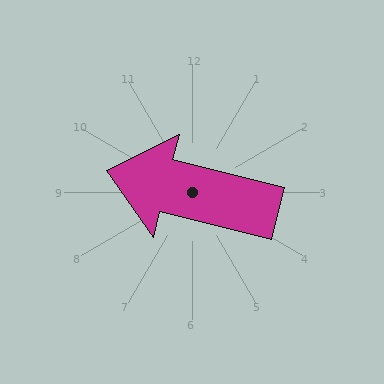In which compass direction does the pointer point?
West.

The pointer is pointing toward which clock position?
Roughly 9 o'clock.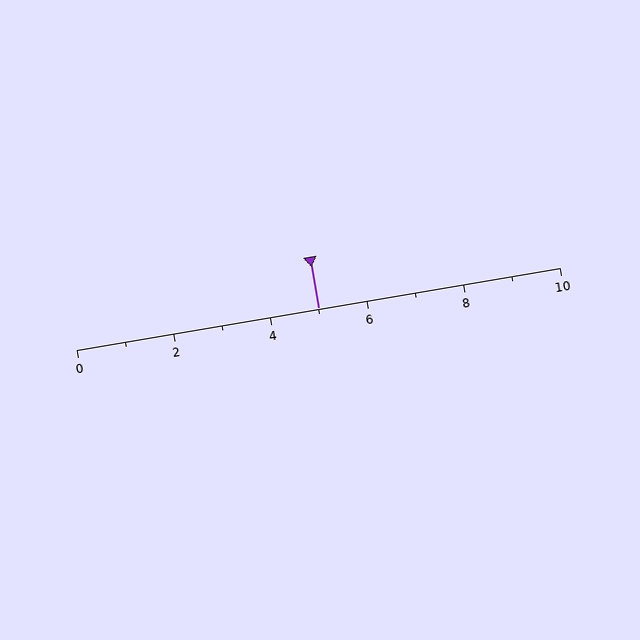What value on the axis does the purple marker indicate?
The marker indicates approximately 5.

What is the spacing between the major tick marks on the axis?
The major ticks are spaced 2 apart.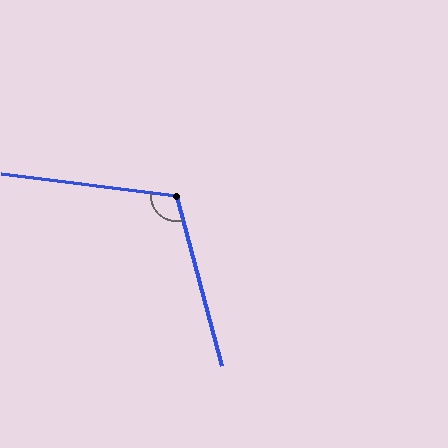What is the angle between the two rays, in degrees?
Approximately 112 degrees.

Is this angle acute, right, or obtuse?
It is obtuse.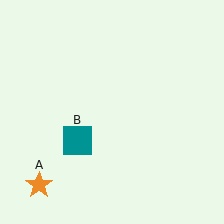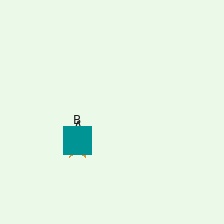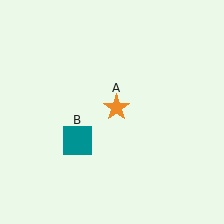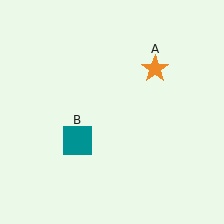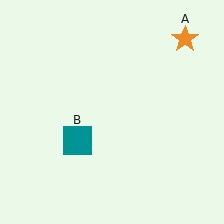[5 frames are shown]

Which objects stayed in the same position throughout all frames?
Teal square (object B) remained stationary.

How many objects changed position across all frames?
1 object changed position: orange star (object A).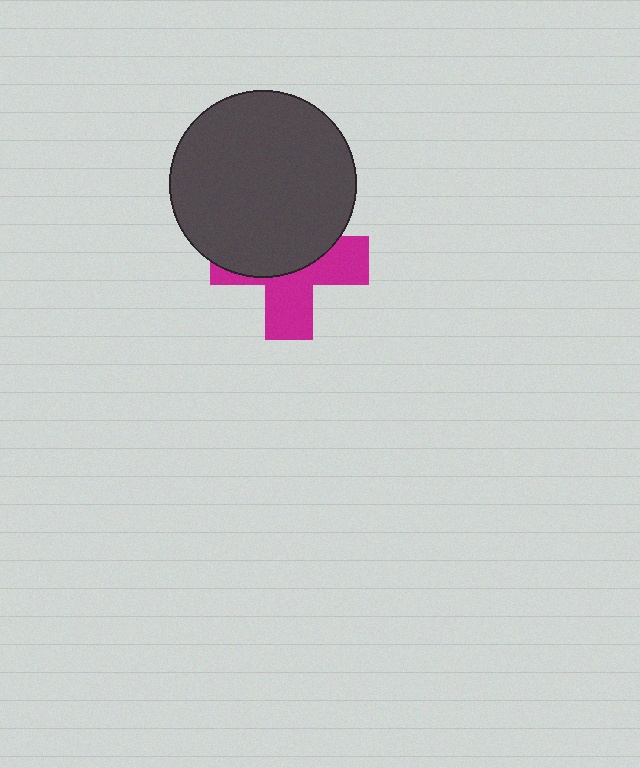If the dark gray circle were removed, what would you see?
You would see the complete magenta cross.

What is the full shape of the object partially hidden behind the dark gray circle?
The partially hidden object is a magenta cross.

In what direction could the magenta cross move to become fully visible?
The magenta cross could move down. That would shift it out from behind the dark gray circle entirely.